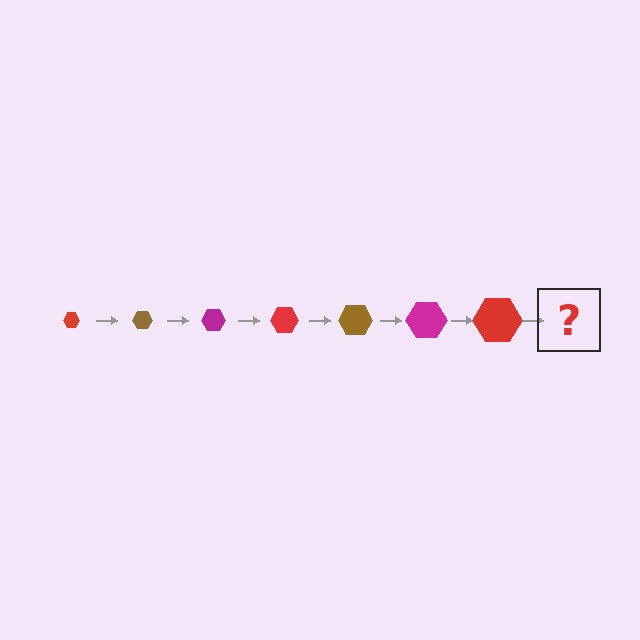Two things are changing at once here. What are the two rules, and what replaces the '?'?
The two rules are that the hexagon grows larger each step and the color cycles through red, brown, and magenta. The '?' should be a brown hexagon, larger than the previous one.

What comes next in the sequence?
The next element should be a brown hexagon, larger than the previous one.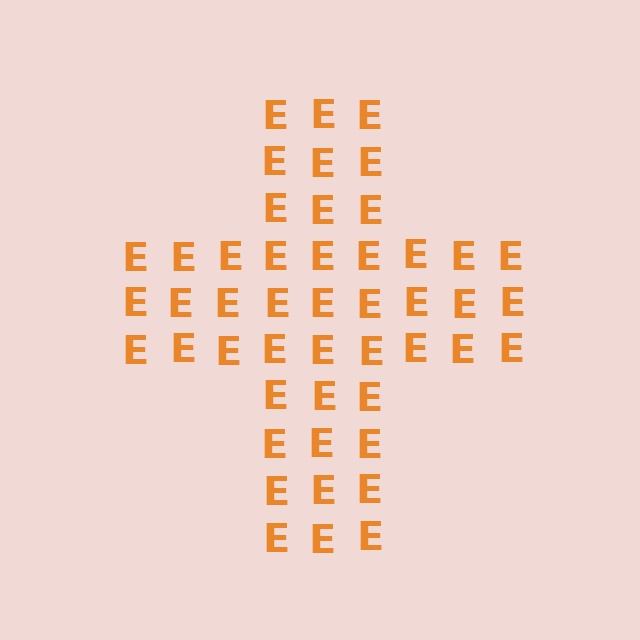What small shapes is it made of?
It is made of small letter E's.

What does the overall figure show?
The overall figure shows a cross.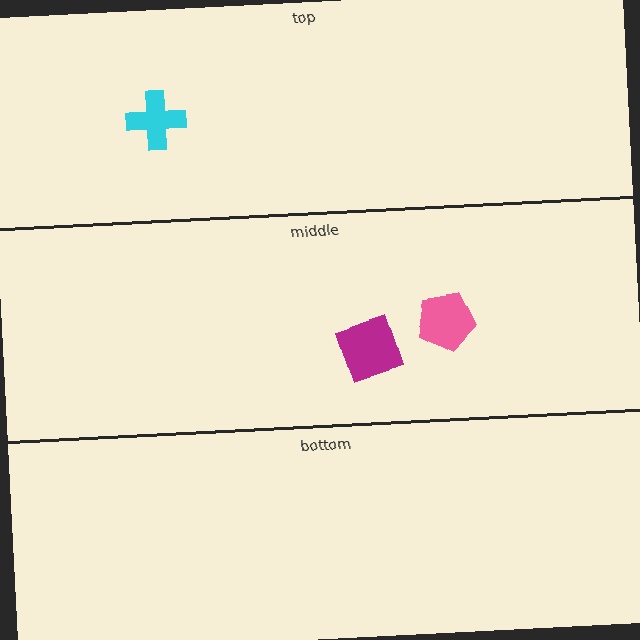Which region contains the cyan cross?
The top region.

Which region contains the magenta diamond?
The middle region.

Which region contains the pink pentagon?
The middle region.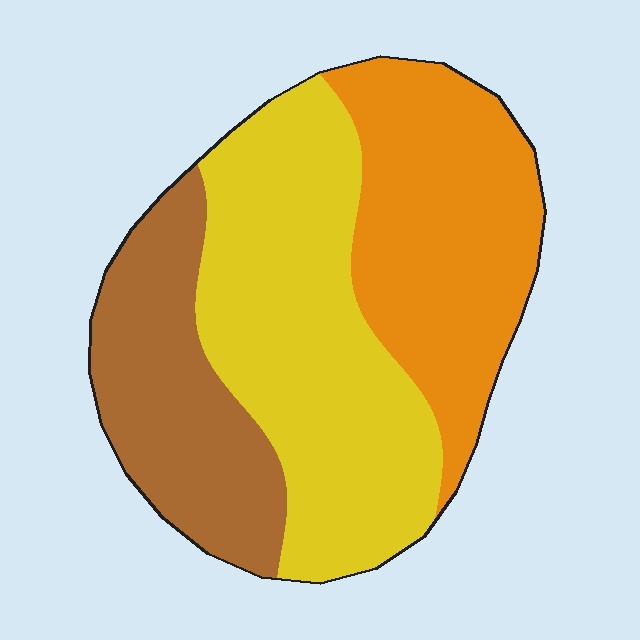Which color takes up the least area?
Brown, at roughly 25%.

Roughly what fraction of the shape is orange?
Orange covers about 30% of the shape.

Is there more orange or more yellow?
Yellow.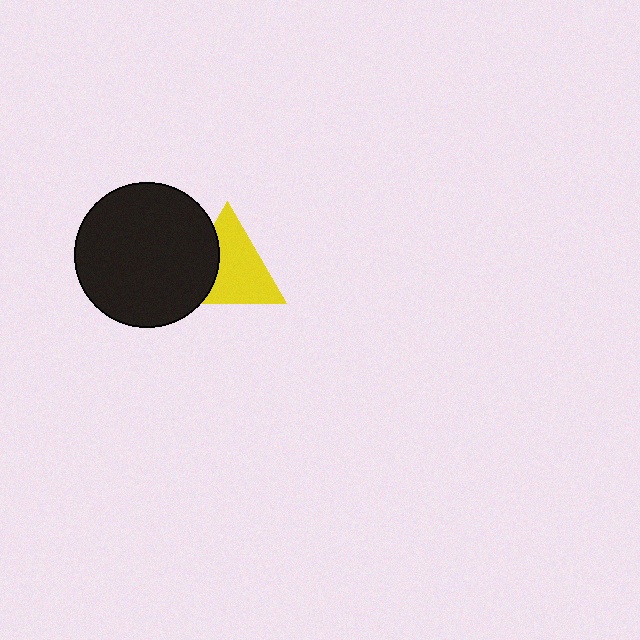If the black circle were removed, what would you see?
You would see the complete yellow triangle.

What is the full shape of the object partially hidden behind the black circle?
The partially hidden object is a yellow triangle.